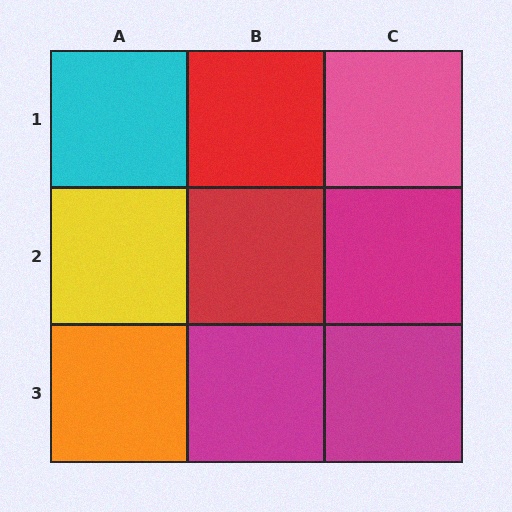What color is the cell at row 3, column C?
Magenta.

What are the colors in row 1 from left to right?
Cyan, red, pink.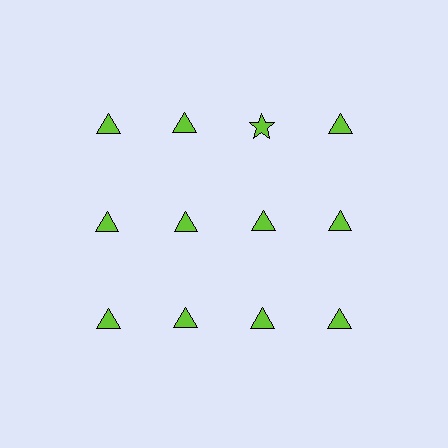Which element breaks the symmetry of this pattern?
The lime star in the top row, center column breaks the symmetry. All other shapes are lime triangles.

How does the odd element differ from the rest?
It has a different shape: star instead of triangle.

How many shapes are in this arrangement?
There are 12 shapes arranged in a grid pattern.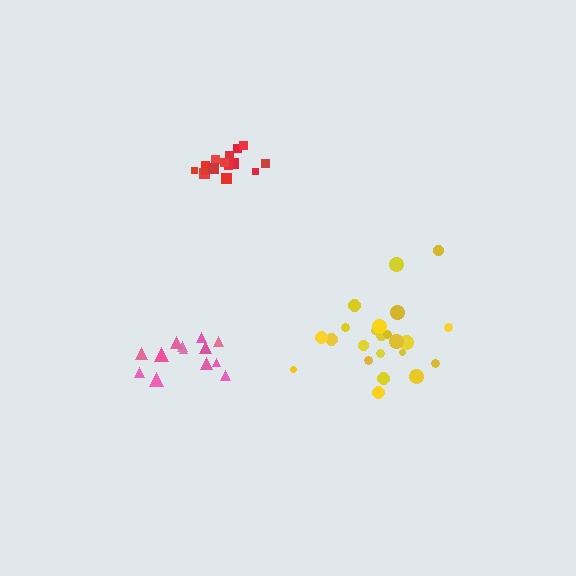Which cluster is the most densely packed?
Red.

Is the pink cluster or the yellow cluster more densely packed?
Yellow.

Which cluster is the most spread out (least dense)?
Pink.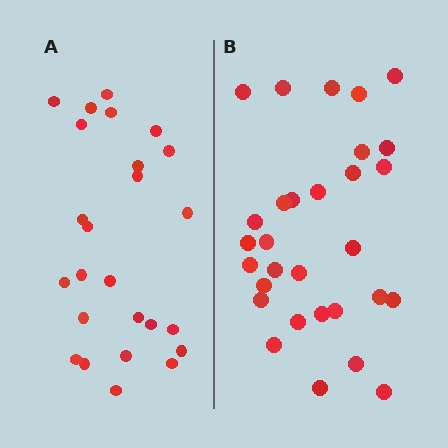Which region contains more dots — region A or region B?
Region B (the right region) has more dots.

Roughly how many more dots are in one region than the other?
Region B has about 5 more dots than region A.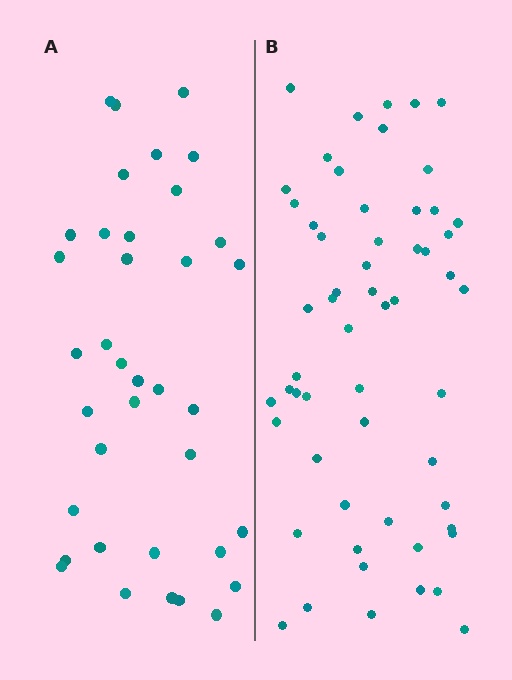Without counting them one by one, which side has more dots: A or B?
Region B (the right region) has more dots.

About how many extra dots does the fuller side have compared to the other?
Region B has approximately 20 more dots than region A.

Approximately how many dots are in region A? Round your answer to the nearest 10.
About 40 dots. (The exact count is 37, which rounds to 40.)